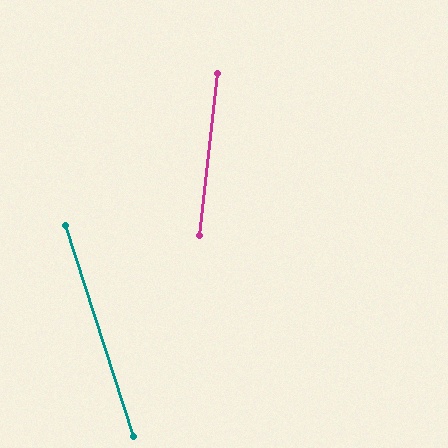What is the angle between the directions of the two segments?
Approximately 24 degrees.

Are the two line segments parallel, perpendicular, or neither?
Neither parallel nor perpendicular — they differ by about 24°.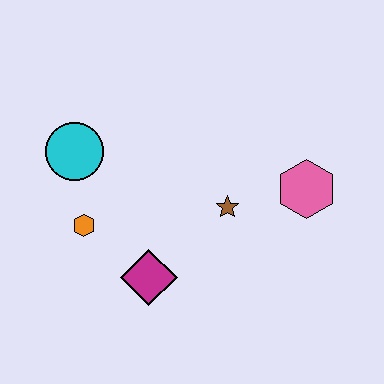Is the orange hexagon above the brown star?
No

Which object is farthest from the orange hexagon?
The pink hexagon is farthest from the orange hexagon.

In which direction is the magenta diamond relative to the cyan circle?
The magenta diamond is below the cyan circle.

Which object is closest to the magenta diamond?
The orange hexagon is closest to the magenta diamond.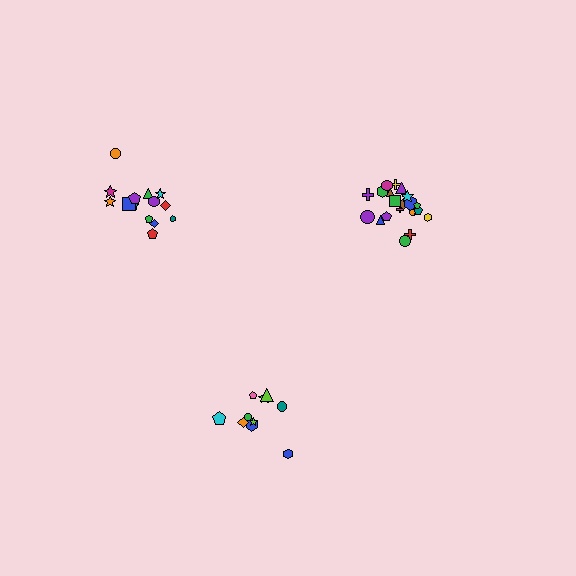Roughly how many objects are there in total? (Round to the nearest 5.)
Roughly 45 objects in total.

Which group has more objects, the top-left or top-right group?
The top-right group.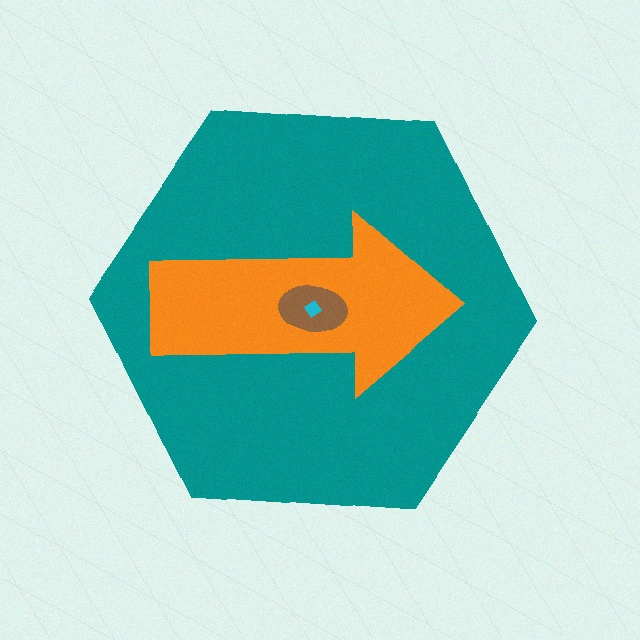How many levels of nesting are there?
4.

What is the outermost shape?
The teal hexagon.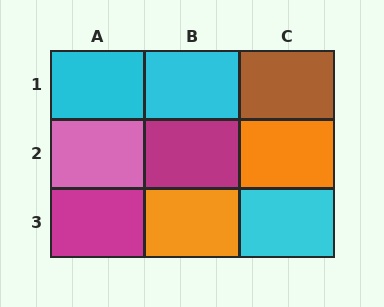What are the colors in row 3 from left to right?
Magenta, orange, cyan.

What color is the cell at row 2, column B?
Magenta.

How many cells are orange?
2 cells are orange.